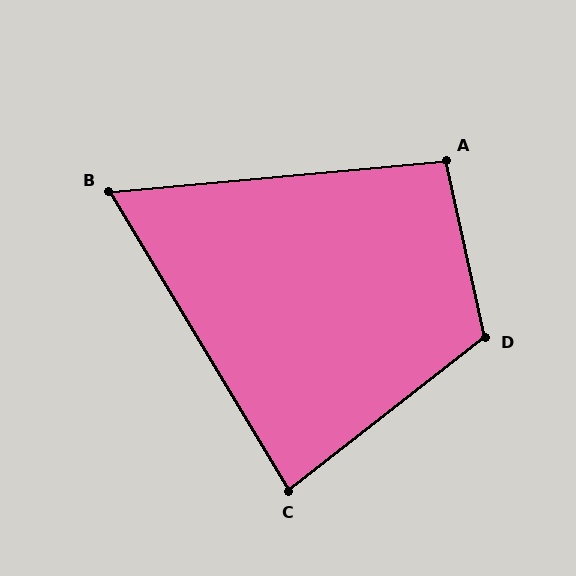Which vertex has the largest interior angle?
D, at approximately 116 degrees.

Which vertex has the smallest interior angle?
B, at approximately 64 degrees.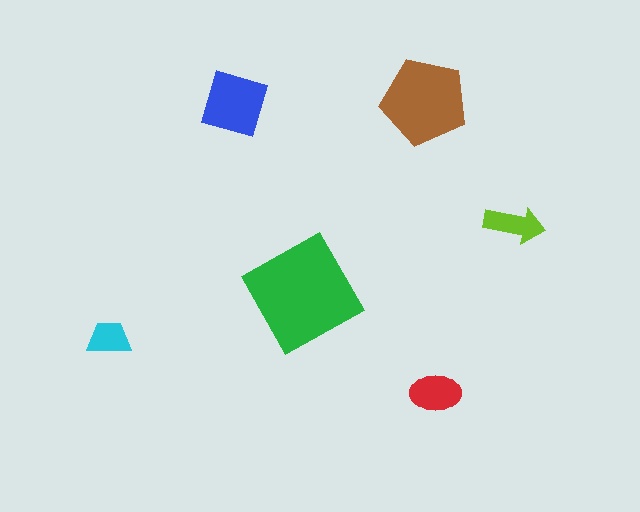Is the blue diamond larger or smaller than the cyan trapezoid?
Larger.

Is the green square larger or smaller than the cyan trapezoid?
Larger.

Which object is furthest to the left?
The cyan trapezoid is leftmost.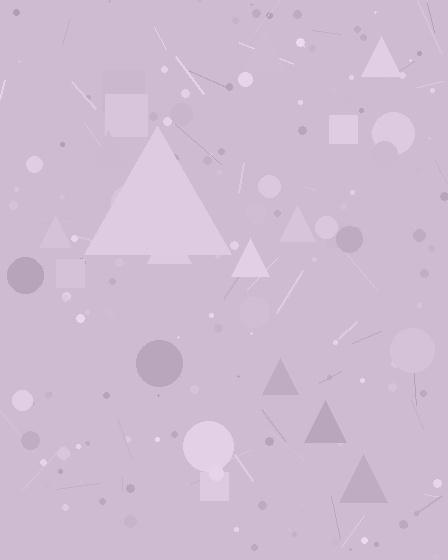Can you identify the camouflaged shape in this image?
The camouflaged shape is a triangle.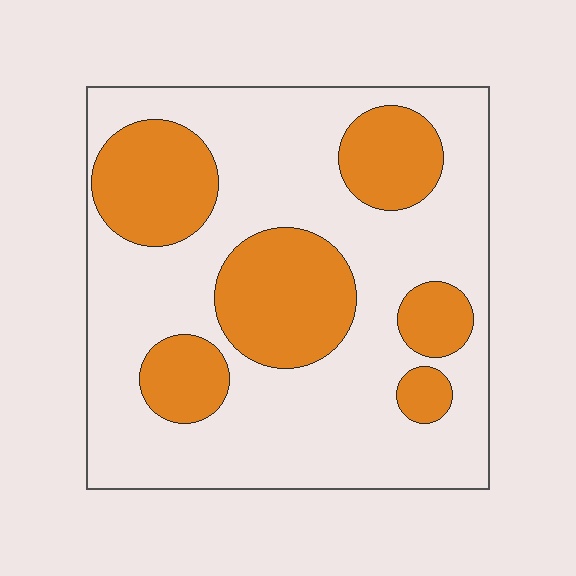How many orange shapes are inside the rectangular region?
6.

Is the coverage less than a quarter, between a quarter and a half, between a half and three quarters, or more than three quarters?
Between a quarter and a half.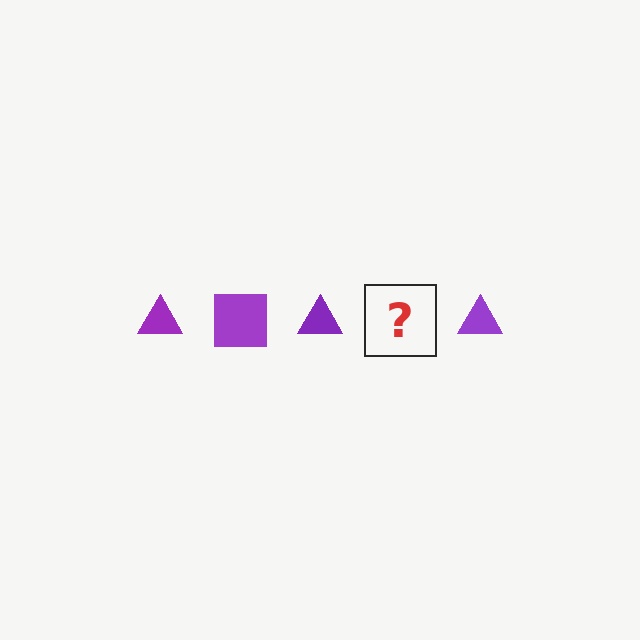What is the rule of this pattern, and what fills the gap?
The rule is that the pattern cycles through triangle, square shapes in purple. The gap should be filled with a purple square.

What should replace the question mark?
The question mark should be replaced with a purple square.